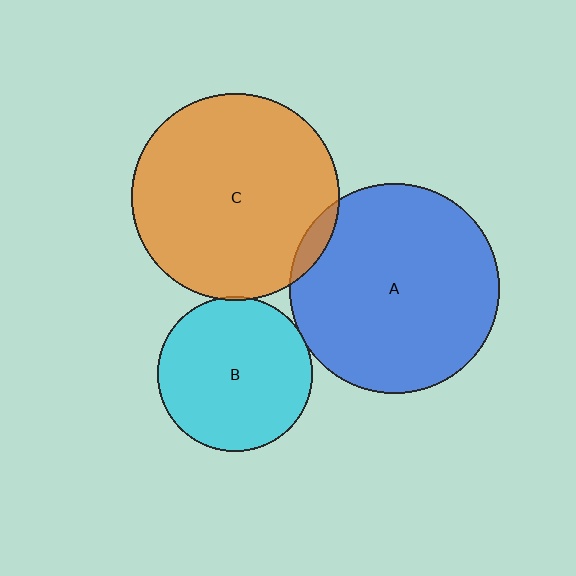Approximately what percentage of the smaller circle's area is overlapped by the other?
Approximately 5%.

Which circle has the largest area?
Circle A (blue).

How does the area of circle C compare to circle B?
Approximately 1.8 times.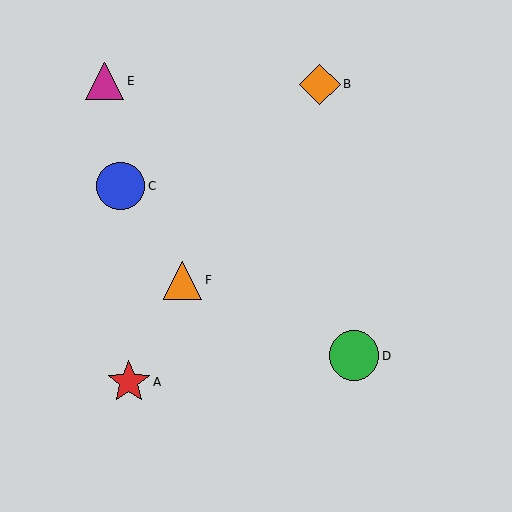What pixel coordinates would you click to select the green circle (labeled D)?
Click at (354, 356) to select the green circle D.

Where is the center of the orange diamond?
The center of the orange diamond is at (320, 84).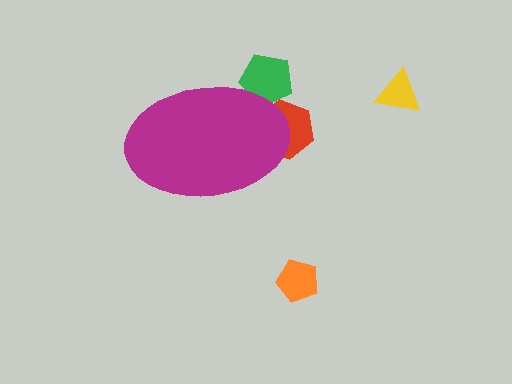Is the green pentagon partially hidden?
Yes, the green pentagon is partially hidden behind the magenta ellipse.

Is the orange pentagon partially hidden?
No, the orange pentagon is fully visible.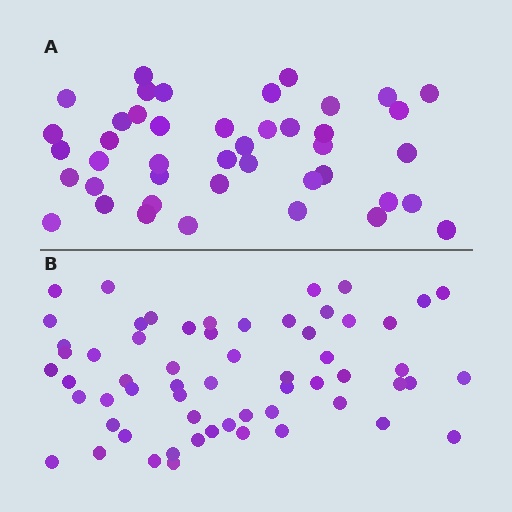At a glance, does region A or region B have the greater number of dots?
Region B (the bottom region) has more dots.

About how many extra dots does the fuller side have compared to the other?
Region B has approximately 15 more dots than region A.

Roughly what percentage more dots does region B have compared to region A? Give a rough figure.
About 40% more.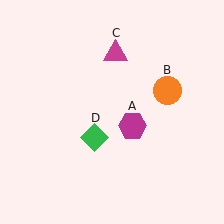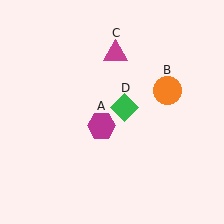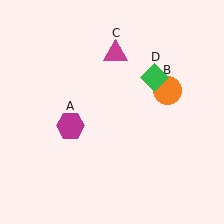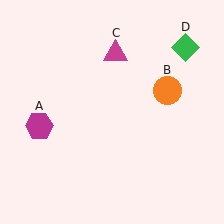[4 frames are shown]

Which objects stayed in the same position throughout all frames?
Orange circle (object B) and magenta triangle (object C) remained stationary.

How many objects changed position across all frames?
2 objects changed position: magenta hexagon (object A), green diamond (object D).